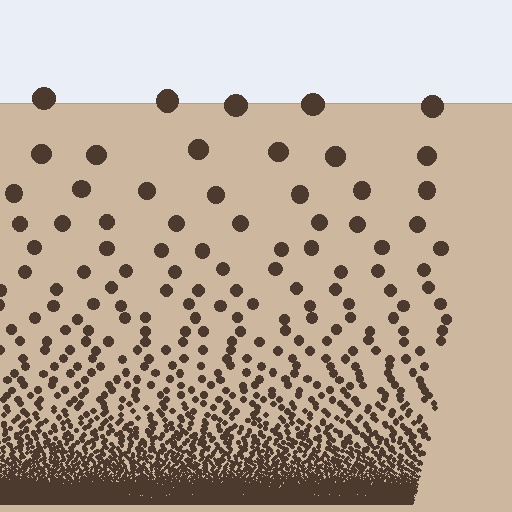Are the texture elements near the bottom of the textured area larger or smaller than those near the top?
Smaller. The gradient is inverted — elements near the bottom are smaller and denser.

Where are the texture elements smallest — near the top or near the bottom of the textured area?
Near the bottom.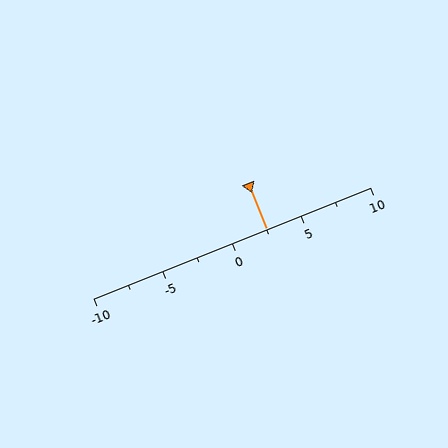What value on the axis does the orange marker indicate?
The marker indicates approximately 2.5.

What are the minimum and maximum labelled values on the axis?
The axis runs from -10 to 10.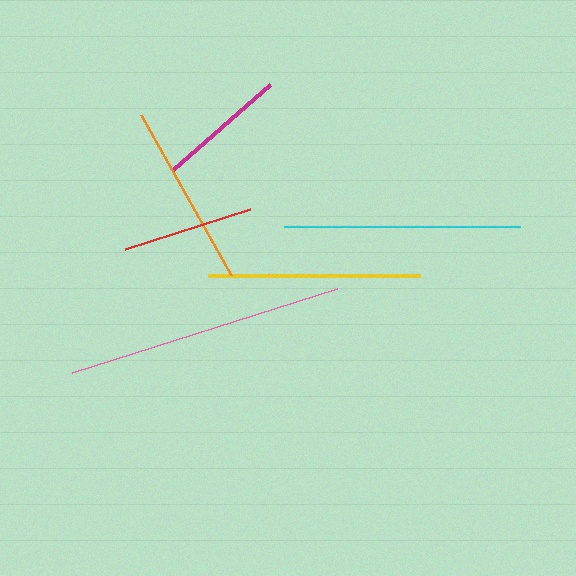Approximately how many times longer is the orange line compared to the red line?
The orange line is approximately 1.4 times the length of the red line.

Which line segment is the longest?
The pink line is the longest at approximately 278 pixels.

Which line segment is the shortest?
The magenta line is the shortest at approximately 129 pixels.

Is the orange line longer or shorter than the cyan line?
The cyan line is longer than the orange line.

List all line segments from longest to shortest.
From longest to shortest: pink, cyan, yellow, orange, red, magenta.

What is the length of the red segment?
The red segment is approximately 132 pixels long.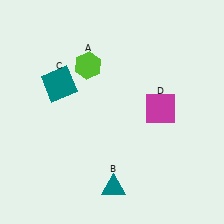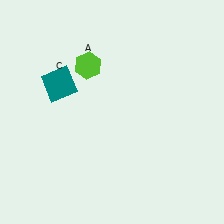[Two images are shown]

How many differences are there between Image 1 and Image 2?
There are 2 differences between the two images.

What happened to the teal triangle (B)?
The teal triangle (B) was removed in Image 2. It was in the bottom-right area of Image 1.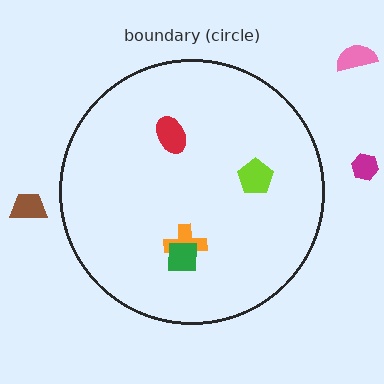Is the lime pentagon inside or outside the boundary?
Inside.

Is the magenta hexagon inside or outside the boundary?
Outside.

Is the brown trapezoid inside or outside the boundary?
Outside.